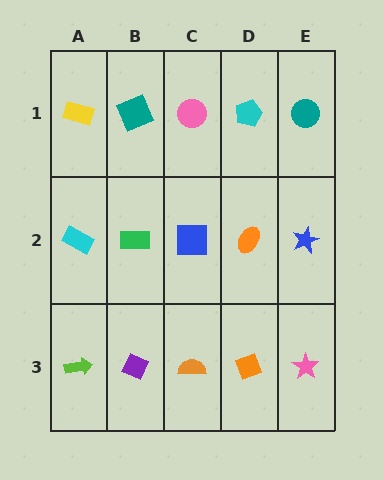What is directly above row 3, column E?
A blue star.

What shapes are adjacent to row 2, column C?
A pink circle (row 1, column C), an orange semicircle (row 3, column C), a green rectangle (row 2, column B), an orange ellipse (row 2, column D).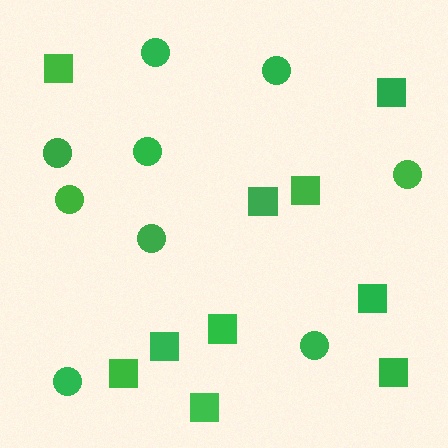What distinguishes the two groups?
There are 2 groups: one group of circles (9) and one group of squares (10).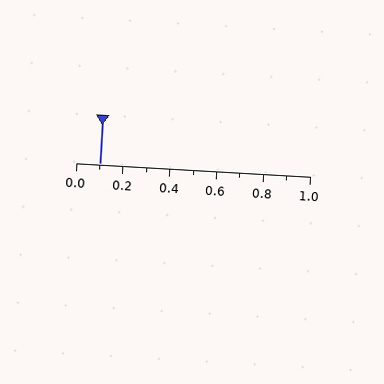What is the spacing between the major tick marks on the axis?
The major ticks are spaced 0.2 apart.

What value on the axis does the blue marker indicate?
The marker indicates approximately 0.1.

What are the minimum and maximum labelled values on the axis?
The axis runs from 0.0 to 1.0.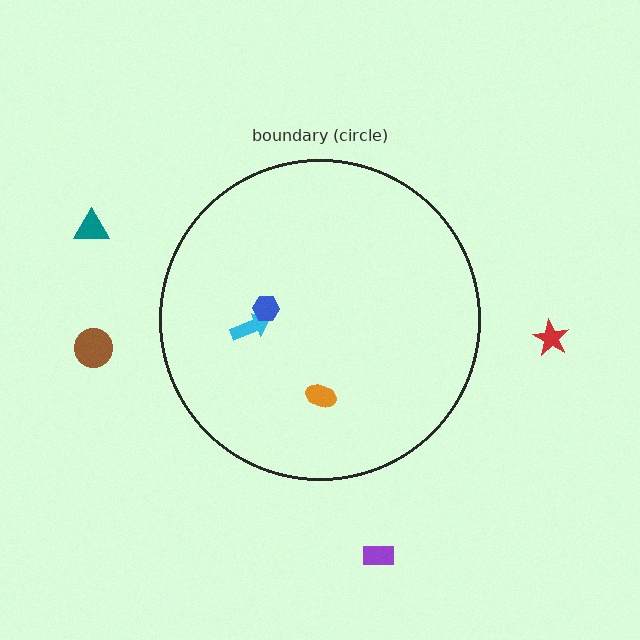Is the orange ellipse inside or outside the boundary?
Inside.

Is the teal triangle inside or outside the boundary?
Outside.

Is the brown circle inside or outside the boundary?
Outside.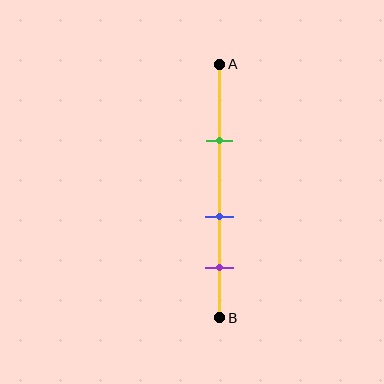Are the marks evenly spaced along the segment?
Yes, the marks are approximately evenly spaced.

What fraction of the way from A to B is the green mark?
The green mark is approximately 30% (0.3) of the way from A to B.